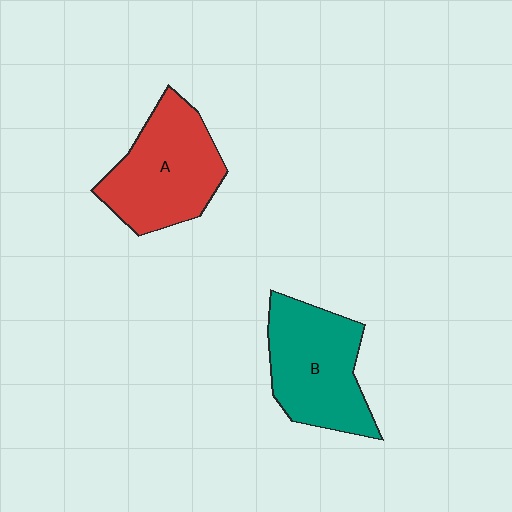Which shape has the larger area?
Shape A (red).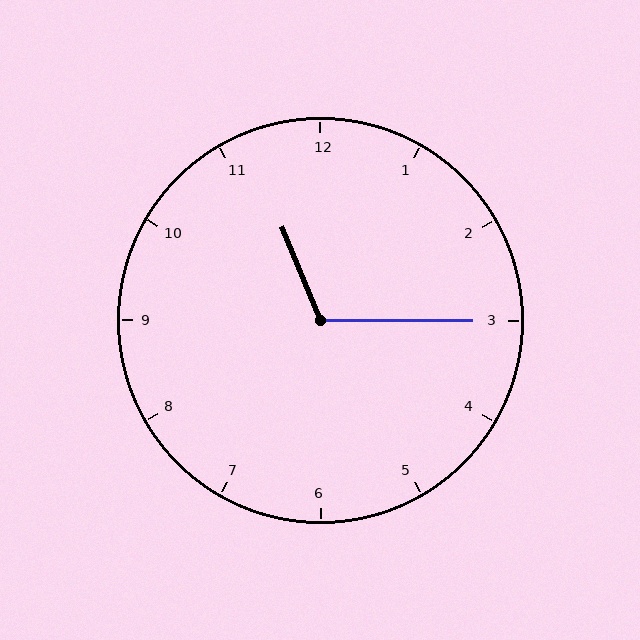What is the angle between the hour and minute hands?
Approximately 112 degrees.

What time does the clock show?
11:15.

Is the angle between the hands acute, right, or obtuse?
It is obtuse.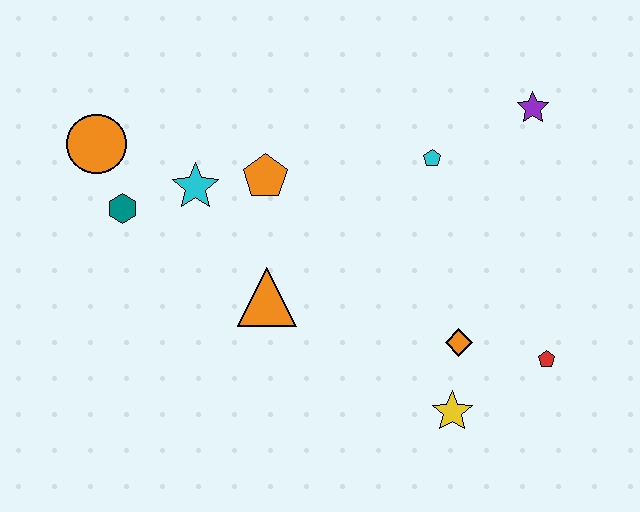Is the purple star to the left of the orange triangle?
No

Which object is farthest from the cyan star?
The red pentagon is farthest from the cyan star.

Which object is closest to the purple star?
The cyan pentagon is closest to the purple star.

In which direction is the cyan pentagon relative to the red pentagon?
The cyan pentagon is above the red pentagon.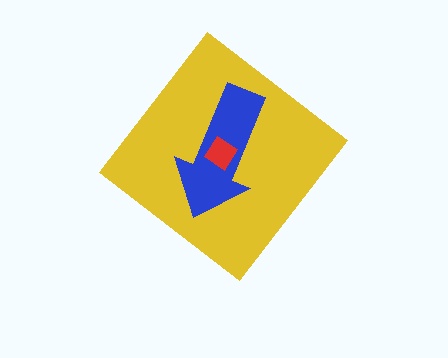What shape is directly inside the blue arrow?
The red diamond.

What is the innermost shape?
The red diamond.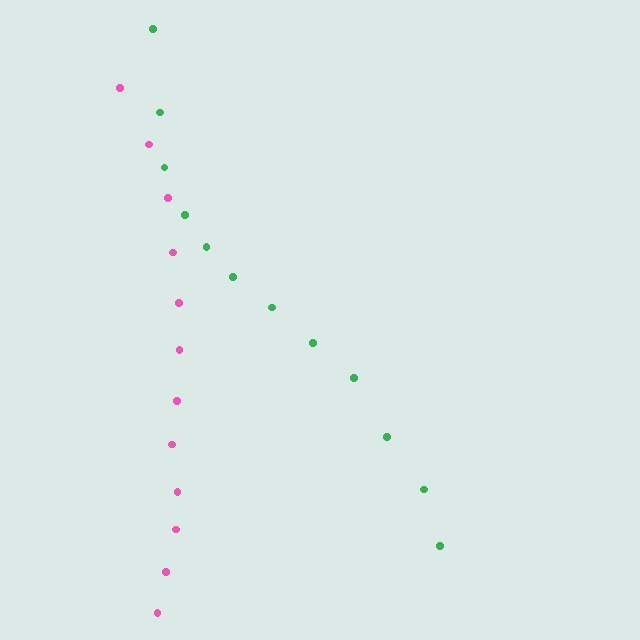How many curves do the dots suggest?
There are 2 distinct paths.